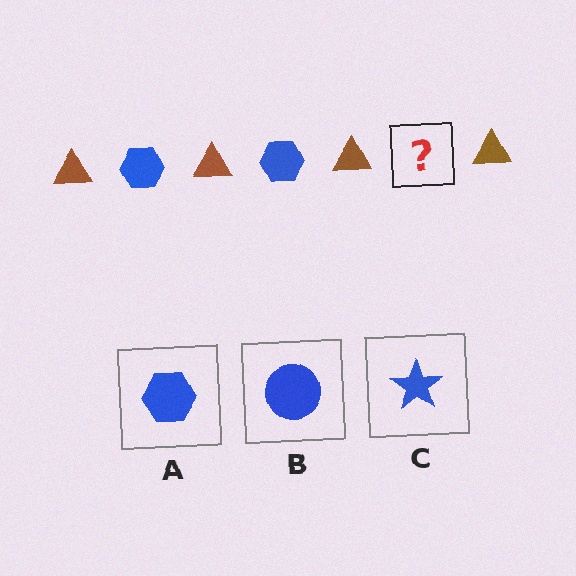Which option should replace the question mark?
Option A.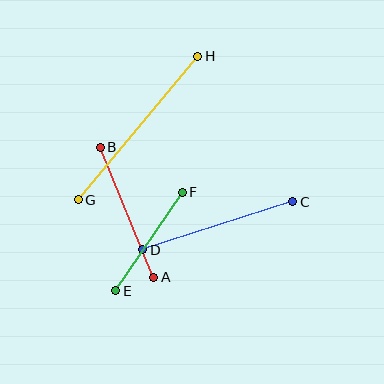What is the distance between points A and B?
The distance is approximately 141 pixels.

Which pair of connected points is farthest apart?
Points G and H are farthest apart.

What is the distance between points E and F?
The distance is approximately 119 pixels.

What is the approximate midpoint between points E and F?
The midpoint is at approximately (149, 241) pixels.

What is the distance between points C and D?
The distance is approximately 158 pixels.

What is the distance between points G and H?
The distance is approximately 187 pixels.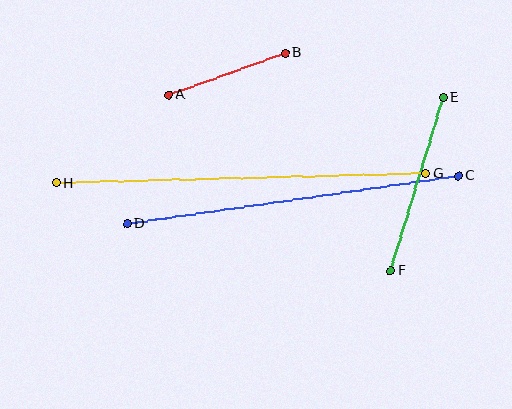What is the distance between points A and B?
The distance is approximately 123 pixels.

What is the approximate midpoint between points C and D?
The midpoint is at approximately (293, 200) pixels.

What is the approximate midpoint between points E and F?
The midpoint is at approximately (417, 184) pixels.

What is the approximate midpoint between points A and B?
The midpoint is at approximately (227, 74) pixels.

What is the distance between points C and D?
The distance is approximately 335 pixels.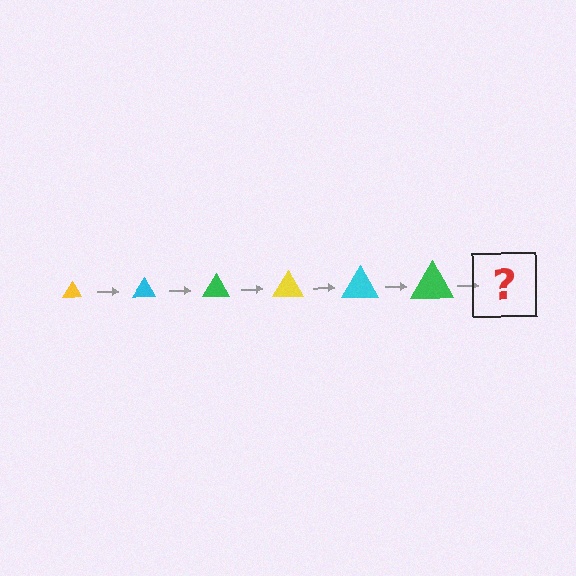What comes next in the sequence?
The next element should be a yellow triangle, larger than the previous one.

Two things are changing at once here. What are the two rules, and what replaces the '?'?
The two rules are that the triangle grows larger each step and the color cycles through yellow, cyan, and green. The '?' should be a yellow triangle, larger than the previous one.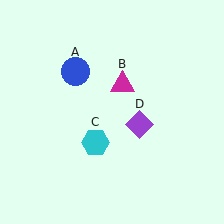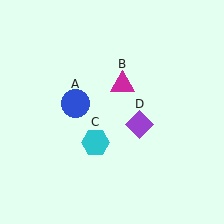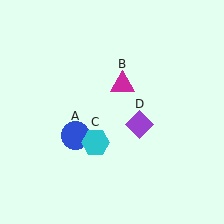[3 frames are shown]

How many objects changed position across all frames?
1 object changed position: blue circle (object A).